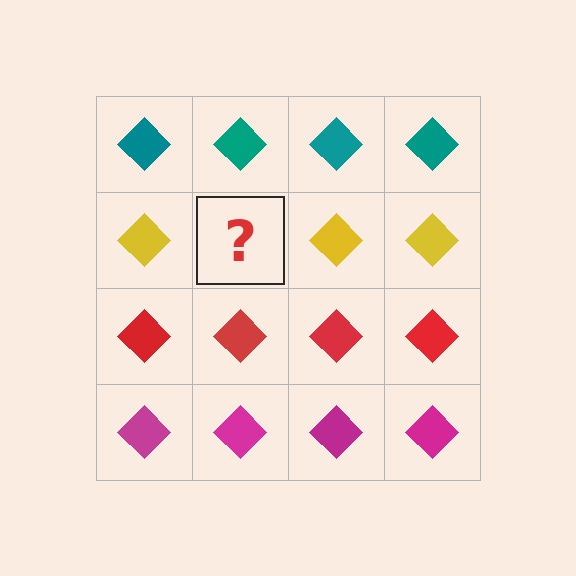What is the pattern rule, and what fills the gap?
The rule is that each row has a consistent color. The gap should be filled with a yellow diamond.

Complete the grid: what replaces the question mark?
The question mark should be replaced with a yellow diamond.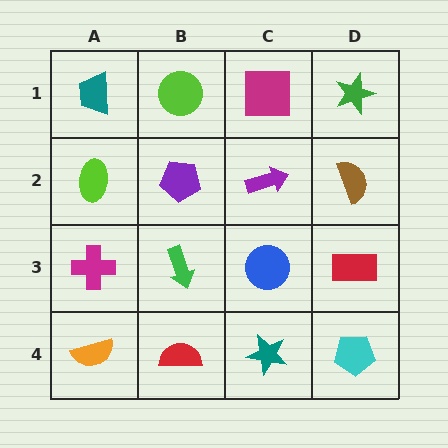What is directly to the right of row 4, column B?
A teal star.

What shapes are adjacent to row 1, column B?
A purple pentagon (row 2, column B), a teal trapezoid (row 1, column A), a magenta square (row 1, column C).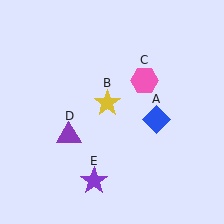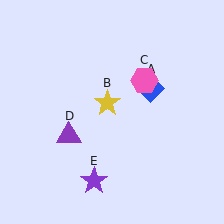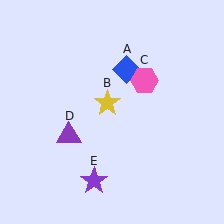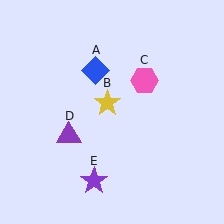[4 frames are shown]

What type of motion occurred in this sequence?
The blue diamond (object A) rotated counterclockwise around the center of the scene.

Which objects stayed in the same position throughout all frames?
Yellow star (object B) and pink hexagon (object C) and purple triangle (object D) and purple star (object E) remained stationary.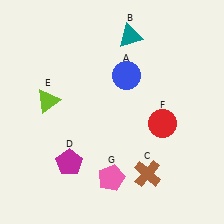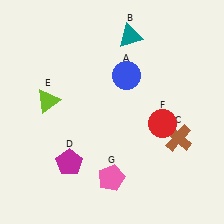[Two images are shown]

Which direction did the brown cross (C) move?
The brown cross (C) moved up.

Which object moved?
The brown cross (C) moved up.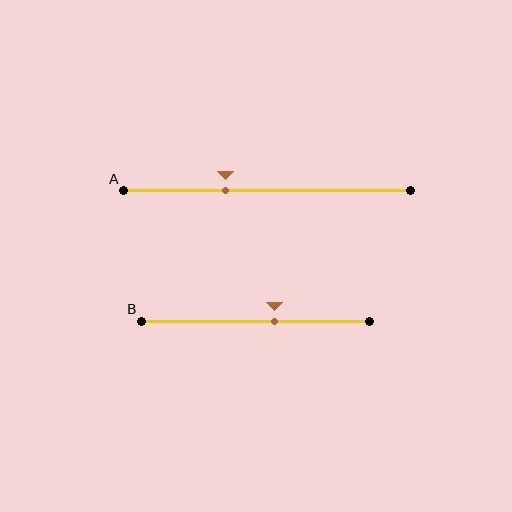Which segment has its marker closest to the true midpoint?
Segment B has its marker closest to the true midpoint.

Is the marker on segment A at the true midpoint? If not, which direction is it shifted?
No, the marker on segment A is shifted to the left by about 14% of the segment length.